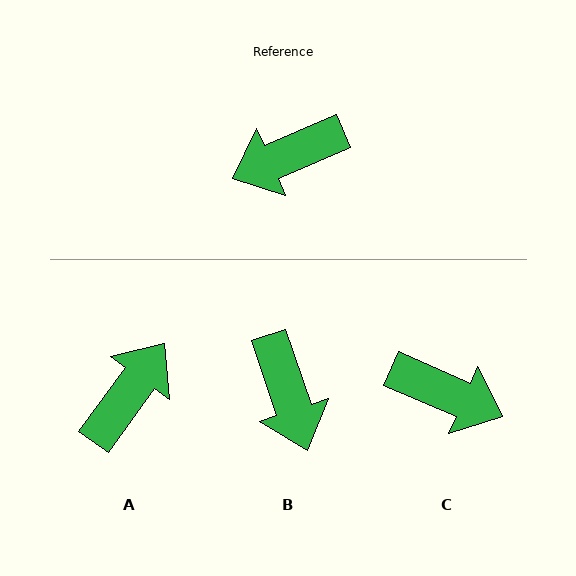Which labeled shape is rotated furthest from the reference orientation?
A, about 149 degrees away.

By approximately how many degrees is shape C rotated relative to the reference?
Approximately 133 degrees counter-clockwise.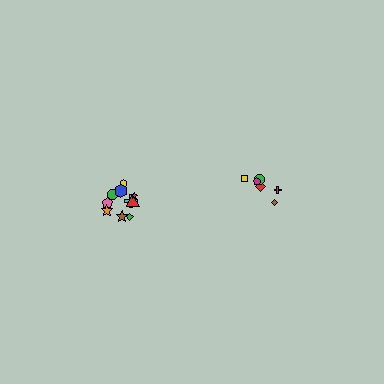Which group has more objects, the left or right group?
The left group.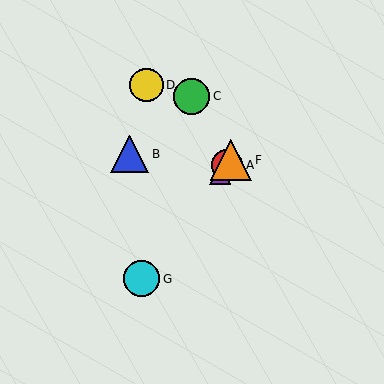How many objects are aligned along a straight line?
4 objects (A, E, F, G) are aligned along a straight line.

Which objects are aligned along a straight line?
Objects A, E, F, G are aligned along a straight line.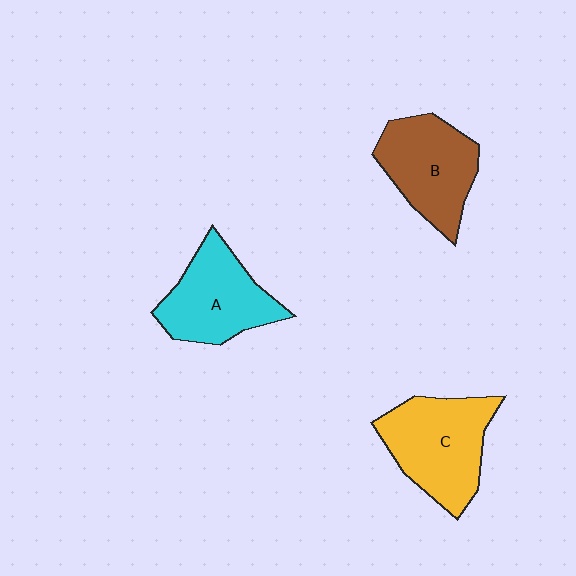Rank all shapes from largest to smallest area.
From largest to smallest: C (yellow), B (brown), A (cyan).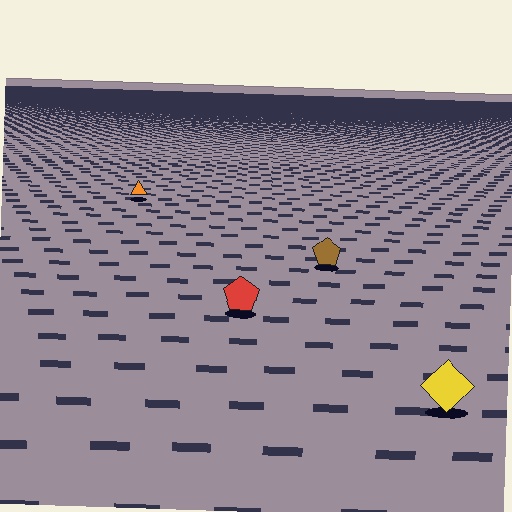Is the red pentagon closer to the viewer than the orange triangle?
Yes. The red pentagon is closer — you can tell from the texture gradient: the ground texture is coarser near it.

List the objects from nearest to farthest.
From nearest to farthest: the yellow diamond, the red pentagon, the brown pentagon, the orange triangle.